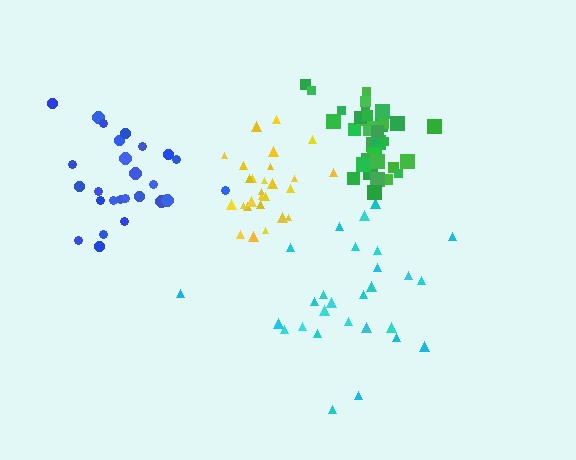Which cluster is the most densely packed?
Green.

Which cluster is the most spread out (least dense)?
Cyan.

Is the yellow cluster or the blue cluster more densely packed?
Yellow.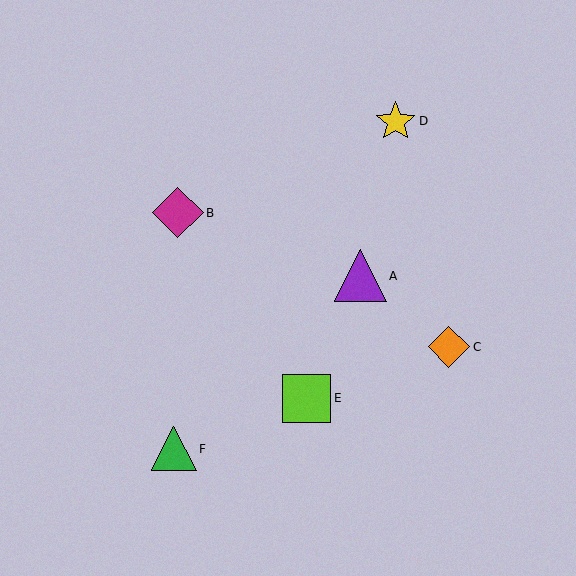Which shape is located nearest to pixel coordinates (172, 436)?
The green triangle (labeled F) at (174, 449) is nearest to that location.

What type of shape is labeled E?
Shape E is a lime square.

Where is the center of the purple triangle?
The center of the purple triangle is at (360, 276).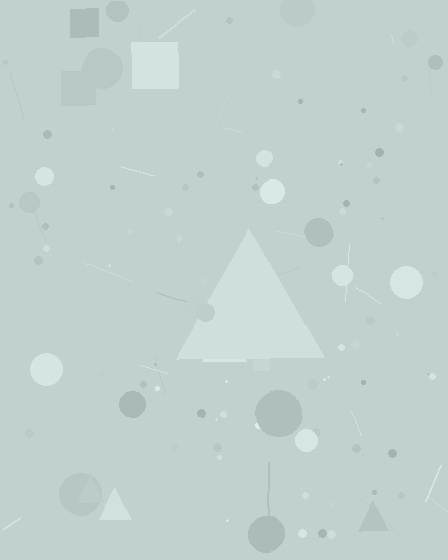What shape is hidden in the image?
A triangle is hidden in the image.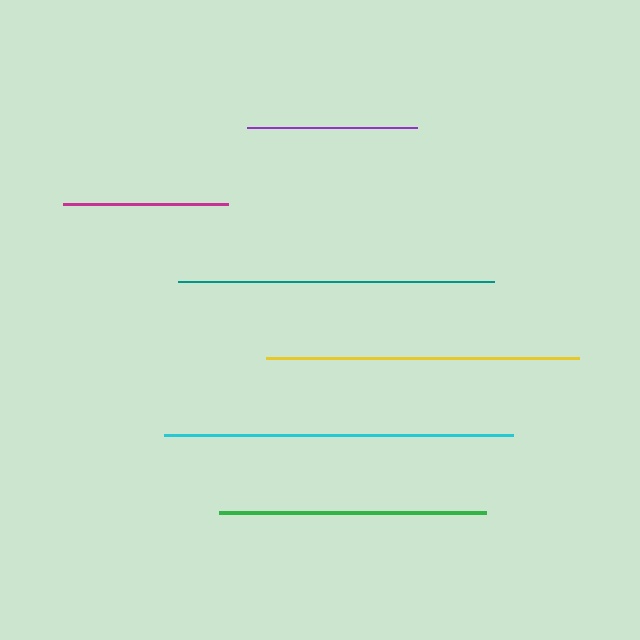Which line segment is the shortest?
The magenta line is the shortest at approximately 165 pixels.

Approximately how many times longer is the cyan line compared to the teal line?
The cyan line is approximately 1.1 times the length of the teal line.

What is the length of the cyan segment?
The cyan segment is approximately 349 pixels long.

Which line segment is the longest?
The cyan line is the longest at approximately 349 pixels.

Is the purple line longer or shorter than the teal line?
The teal line is longer than the purple line.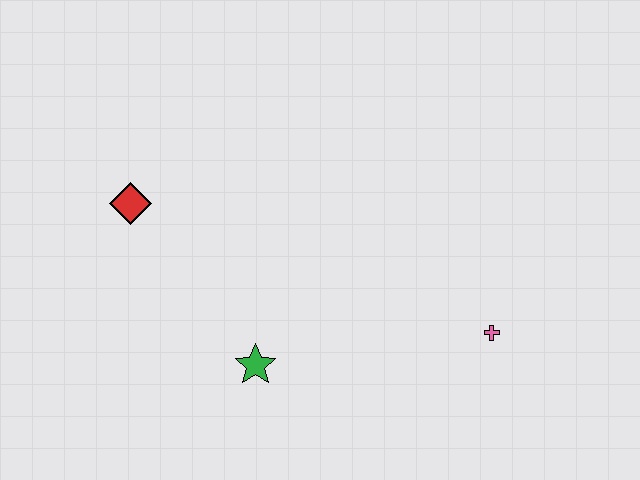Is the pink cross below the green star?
No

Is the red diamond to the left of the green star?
Yes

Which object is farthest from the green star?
The pink cross is farthest from the green star.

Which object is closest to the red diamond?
The green star is closest to the red diamond.